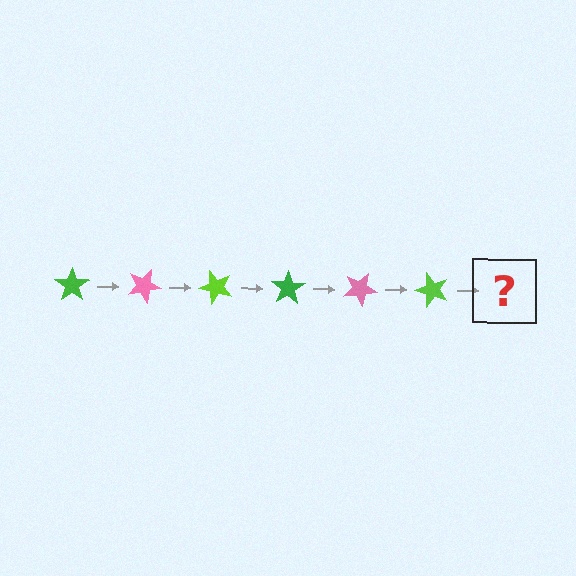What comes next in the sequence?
The next element should be a green star, rotated 150 degrees from the start.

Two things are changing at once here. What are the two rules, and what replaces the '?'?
The two rules are that it rotates 25 degrees each step and the color cycles through green, pink, and lime. The '?' should be a green star, rotated 150 degrees from the start.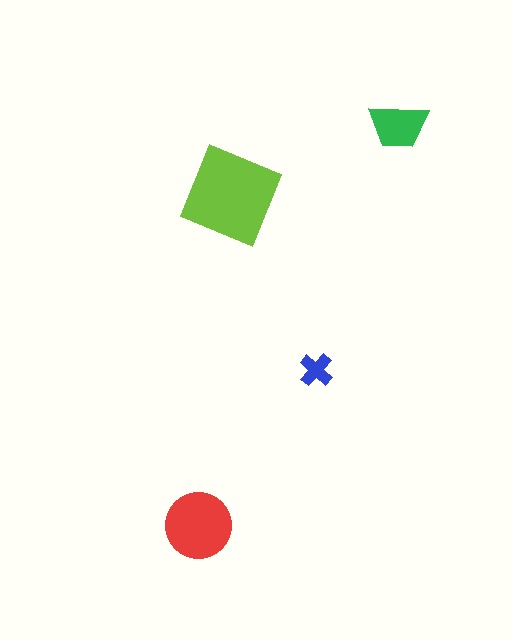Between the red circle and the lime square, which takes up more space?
The lime square.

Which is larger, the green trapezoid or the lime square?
The lime square.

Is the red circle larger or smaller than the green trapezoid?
Larger.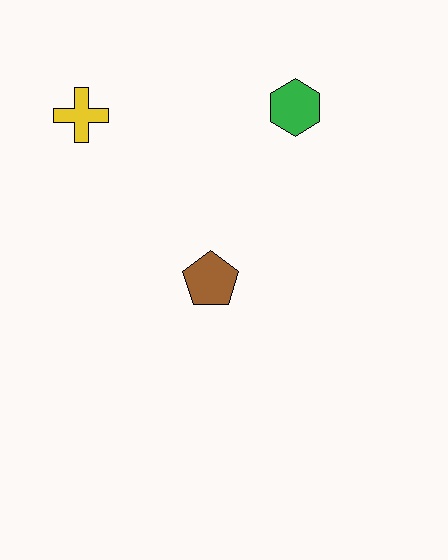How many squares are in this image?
There are no squares.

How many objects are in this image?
There are 3 objects.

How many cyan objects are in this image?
There are no cyan objects.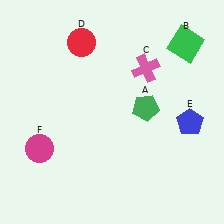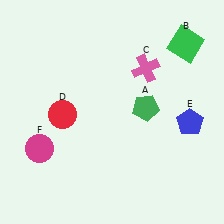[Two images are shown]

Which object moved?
The red circle (D) moved down.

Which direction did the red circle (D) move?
The red circle (D) moved down.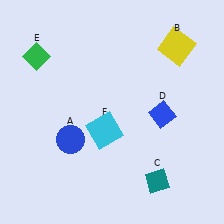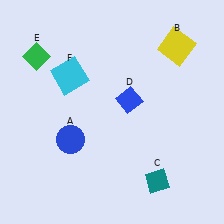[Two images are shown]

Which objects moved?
The objects that moved are: the blue diamond (D), the cyan square (F).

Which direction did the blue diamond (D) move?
The blue diamond (D) moved left.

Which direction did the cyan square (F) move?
The cyan square (F) moved up.